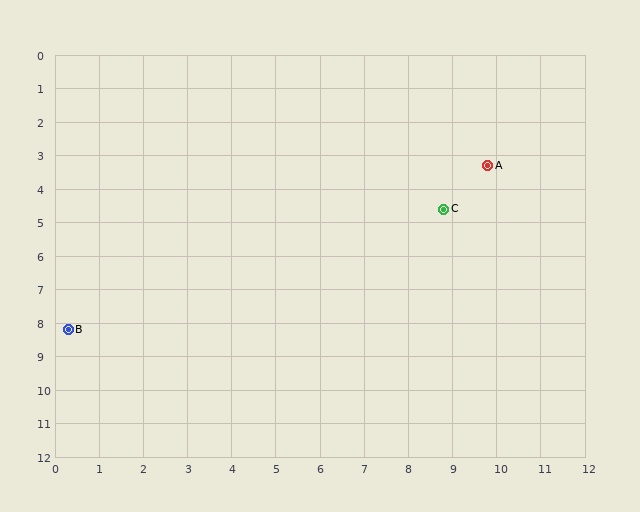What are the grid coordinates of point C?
Point C is at approximately (8.8, 4.6).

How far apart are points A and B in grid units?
Points A and B are about 10.7 grid units apart.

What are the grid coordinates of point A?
Point A is at approximately (9.8, 3.3).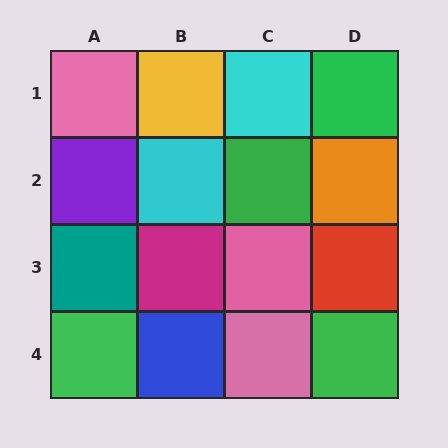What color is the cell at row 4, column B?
Blue.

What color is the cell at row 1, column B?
Yellow.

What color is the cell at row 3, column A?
Teal.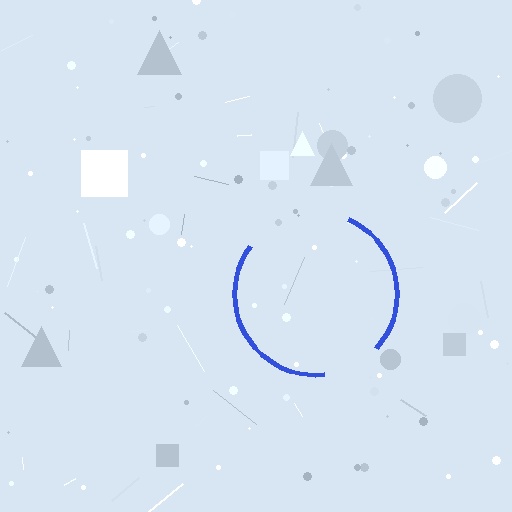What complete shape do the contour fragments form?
The contour fragments form a circle.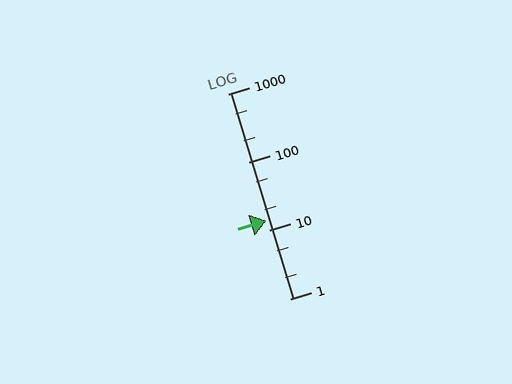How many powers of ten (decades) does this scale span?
The scale spans 3 decades, from 1 to 1000.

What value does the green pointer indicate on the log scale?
The pointer indicates approximately 14.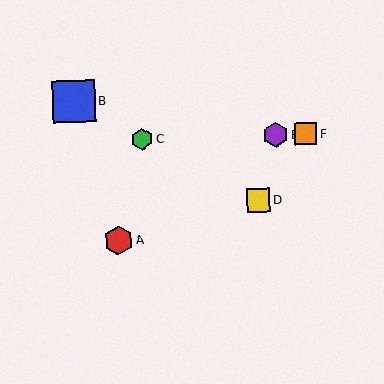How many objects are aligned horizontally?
3 objects (C, E, F) are aligned horizontally.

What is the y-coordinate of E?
Object E is at y≈135.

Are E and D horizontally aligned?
No, E is at y≈135 and D is at y≈200.